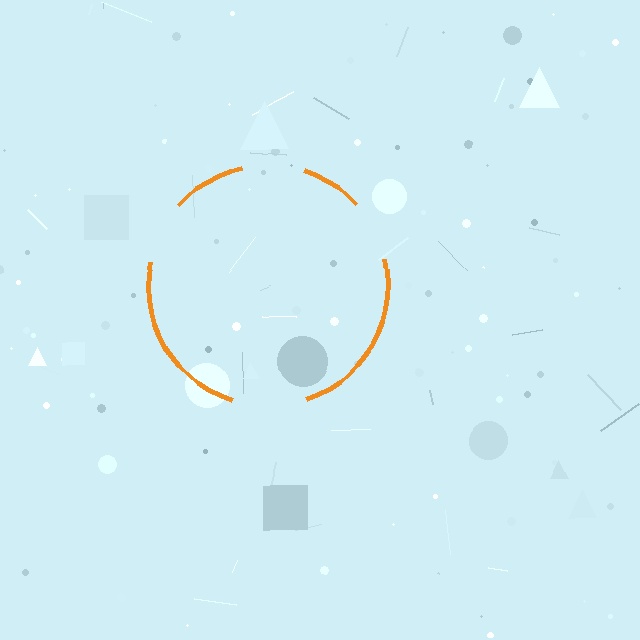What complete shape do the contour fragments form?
The contour fragments form a circle.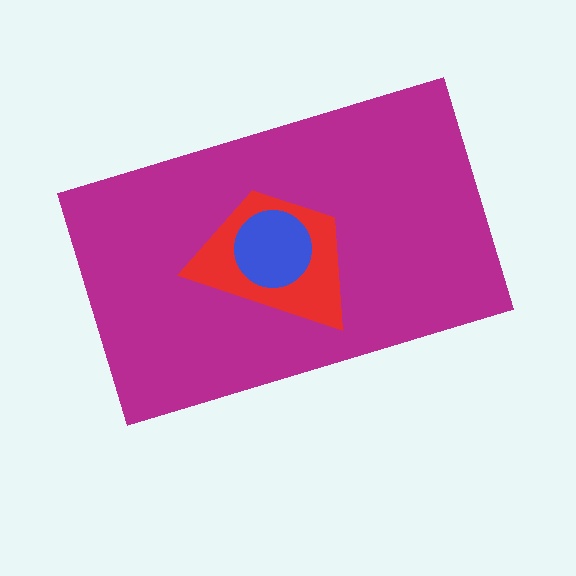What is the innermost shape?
The blue circle.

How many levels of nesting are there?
3.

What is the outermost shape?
The magenta rectangle.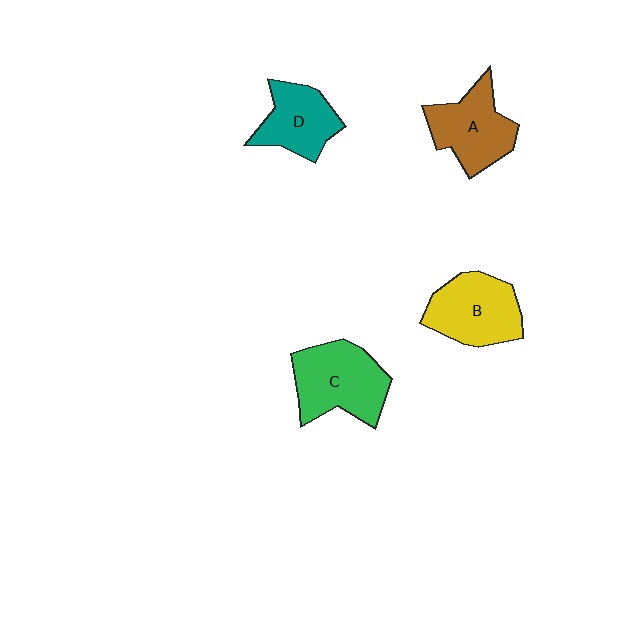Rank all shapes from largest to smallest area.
From largest to smallest: C (green), B (yellow), A (brown), D (teal).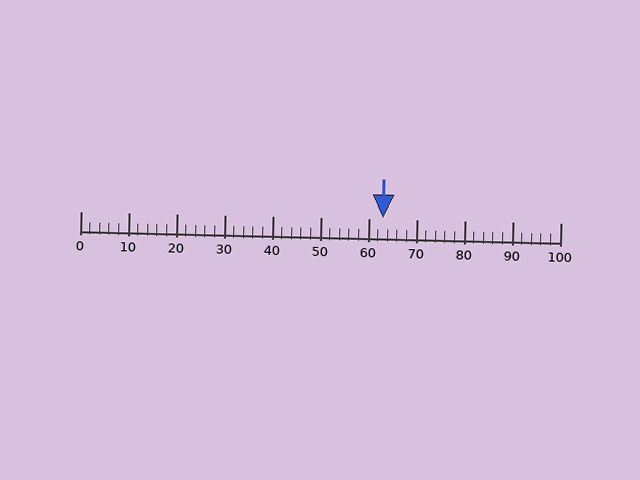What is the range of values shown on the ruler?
The ruler shows values from 0 to 100.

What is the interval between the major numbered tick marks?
The major tick marks are spaced 10 units apart.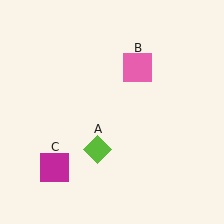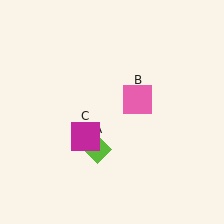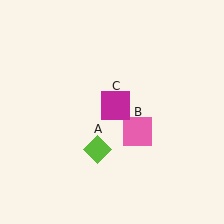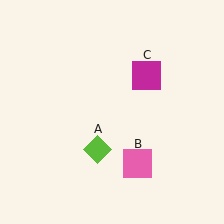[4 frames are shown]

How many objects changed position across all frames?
2 objects changed position: pink square (object B), magenta square (object C).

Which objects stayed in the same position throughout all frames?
Lime diamond (object A) remained stationary.